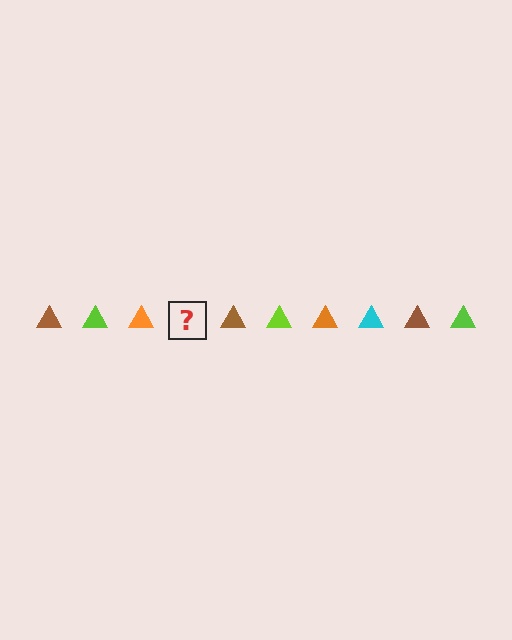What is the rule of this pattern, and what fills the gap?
The rule is that the pattern cycles through brown, lime, orange, cyan triangles. The gap should be filled with a cyan triangle.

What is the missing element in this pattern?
The missing element is a cyan triangle.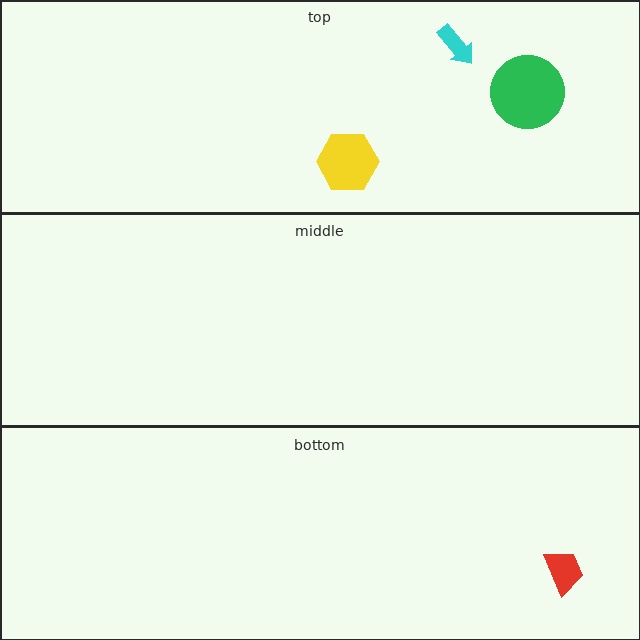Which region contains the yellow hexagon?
The top region.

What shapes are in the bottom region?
The red trapezoid.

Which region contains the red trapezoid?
The bottom region.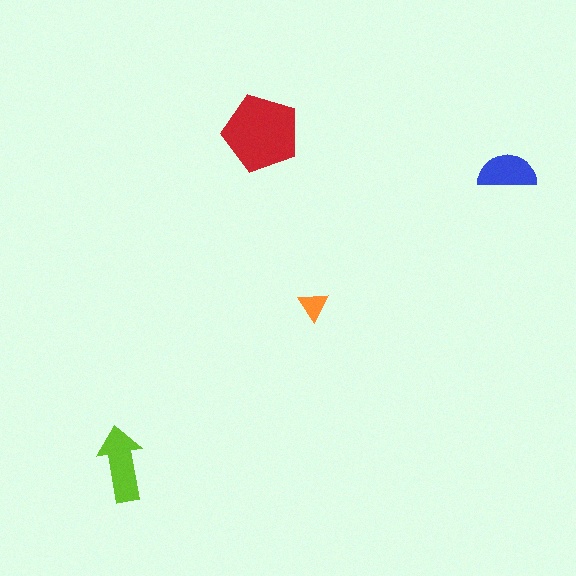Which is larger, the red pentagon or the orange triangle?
The red pentagon.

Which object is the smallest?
The orange triangle.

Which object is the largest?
The red pentagon.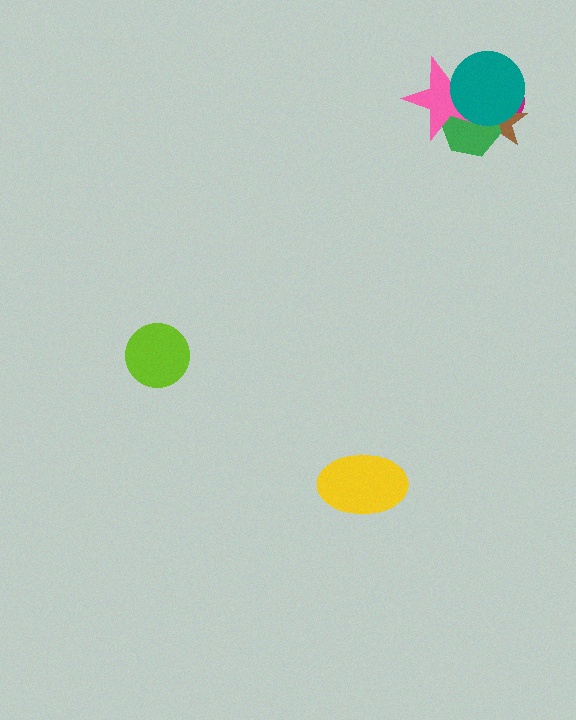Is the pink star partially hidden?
Yes, it is partially covered by another shape.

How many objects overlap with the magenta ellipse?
4 objects overlap with the magenta ellipse.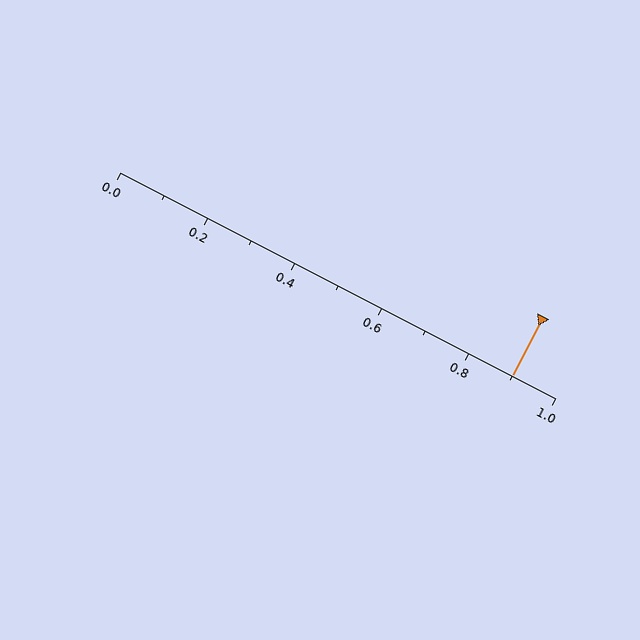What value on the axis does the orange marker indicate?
The marker indicates approximately 0.9.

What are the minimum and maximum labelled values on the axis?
The axis runs from 0.0 to 1.0.